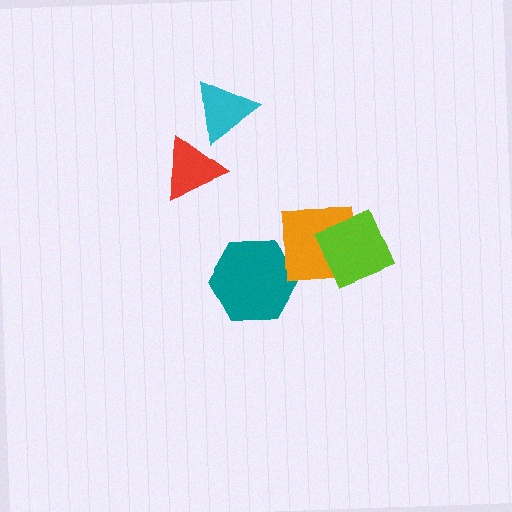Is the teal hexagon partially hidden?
Yes, it is partially covered by another shape.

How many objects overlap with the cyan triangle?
1 object overlaps with the cyan triangle.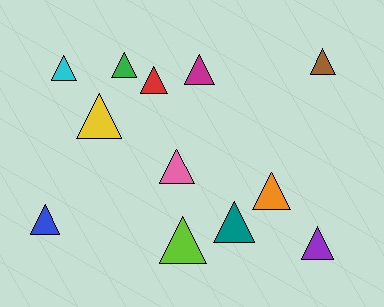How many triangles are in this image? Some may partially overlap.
There are 12 triangles.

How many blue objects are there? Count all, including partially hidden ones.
There is 1 blue object.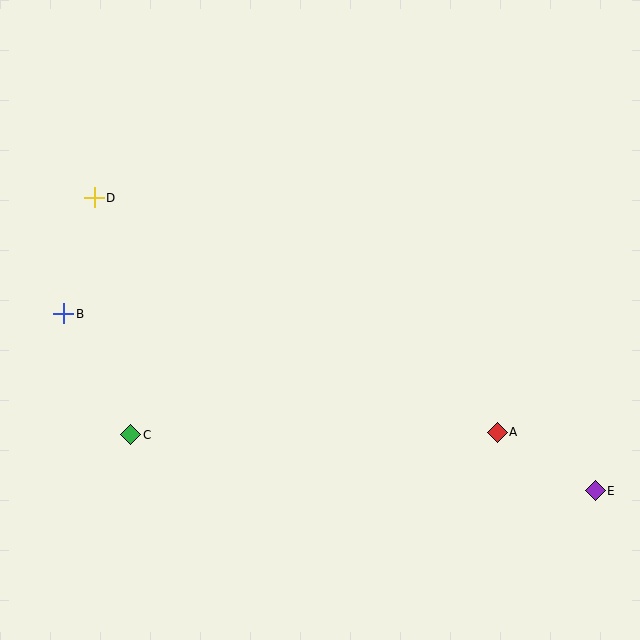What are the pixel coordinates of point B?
Point B is at (64, 314).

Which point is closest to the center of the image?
Point A at (497, 432) is closest to the center.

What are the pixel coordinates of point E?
Point E is at (595, 491).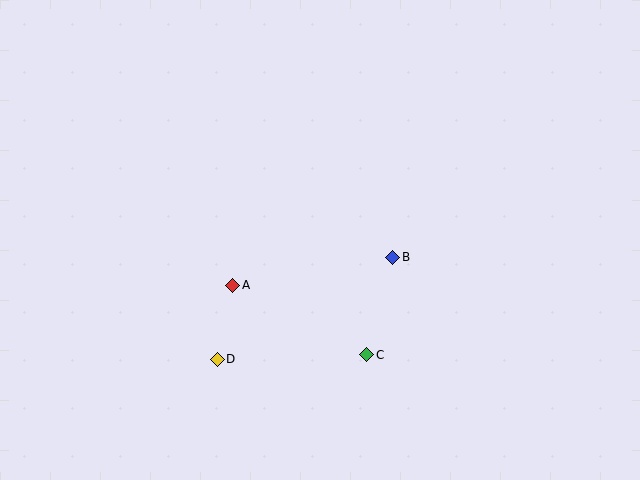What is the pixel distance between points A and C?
The distance between A and C is 151 pixels.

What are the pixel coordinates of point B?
Point B is at (393, 257).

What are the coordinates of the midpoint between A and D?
The midpoint between A and D is at (225, 322).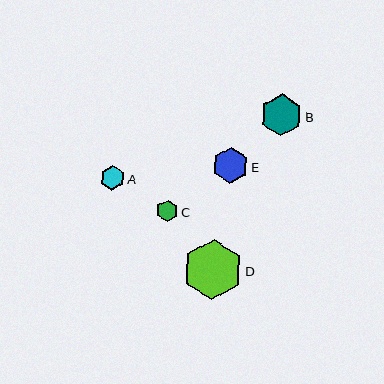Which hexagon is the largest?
Hexagon D is the largest with a size of approximately 60 pixels.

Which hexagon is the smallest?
Hexagon C is the smallest with a size of approximately 22 pixels.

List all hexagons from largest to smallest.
From largest to smallest: D, B, E, A, C.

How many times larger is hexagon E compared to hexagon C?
Hexagon E is approximately 1.7 times the size of hexagon C.